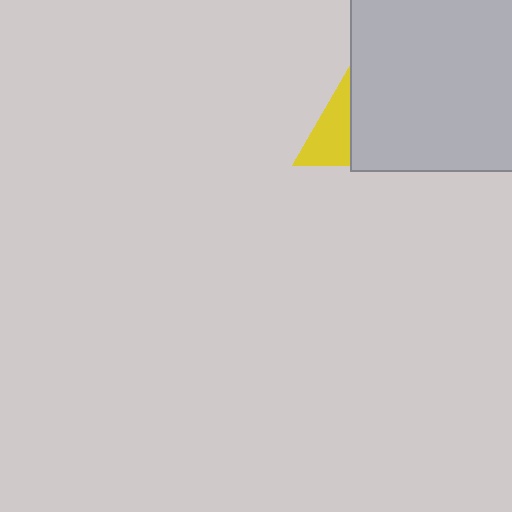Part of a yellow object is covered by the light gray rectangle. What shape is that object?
It is a triangle.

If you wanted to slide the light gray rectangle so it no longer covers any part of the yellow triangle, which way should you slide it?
Slide it right — that is the most direct way to separate the two shapes.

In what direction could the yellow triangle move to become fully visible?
The yellow triangle could move left. That would shift it out from behind the light gray rectangle entirely.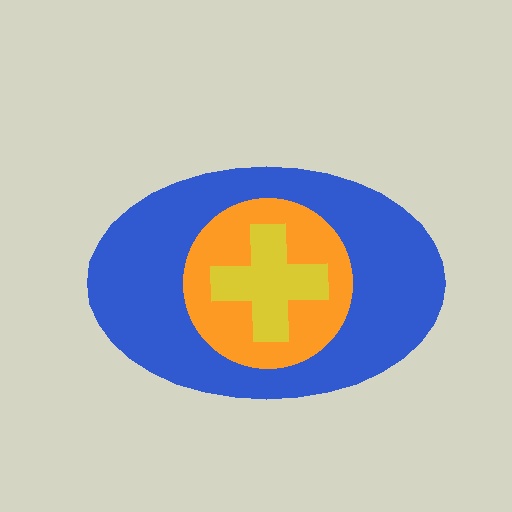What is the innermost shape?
The yellow cross.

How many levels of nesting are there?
3.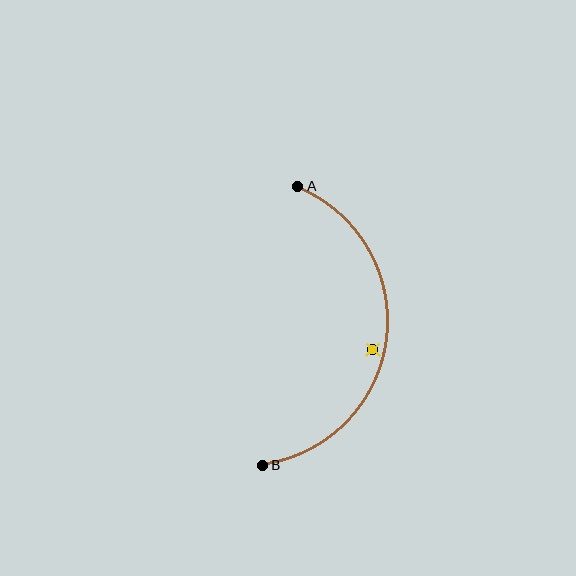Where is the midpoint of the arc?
The arc midpoint is the point on the curve farthest from the straight line joining A and B. It sits to the right of that line.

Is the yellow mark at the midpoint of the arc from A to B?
No — the yellow mark does not lie on the arc at all. It sits slightly inside the curve.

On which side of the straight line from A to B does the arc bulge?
The arc bulges to the right of the straight line connecting A and B.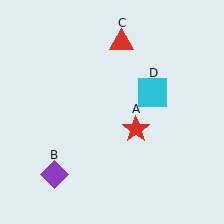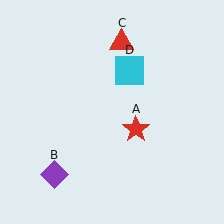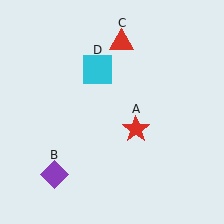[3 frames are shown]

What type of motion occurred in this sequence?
The cyan square (object D) rotated counterclockwise around the center of the scene.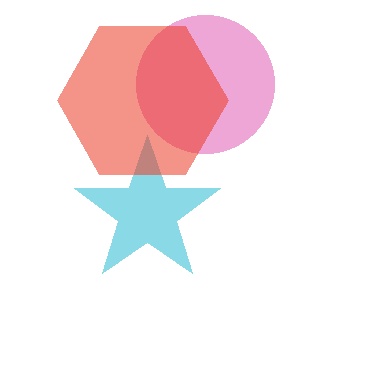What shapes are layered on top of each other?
The layered shapes are: a magenta circle, a cyan star, a red hexagon.